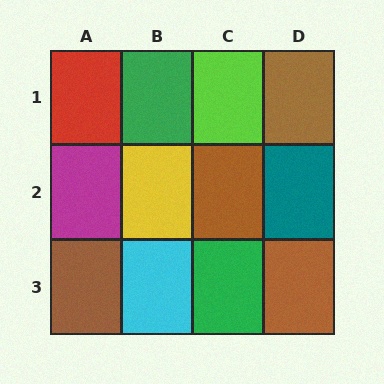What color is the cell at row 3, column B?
Cyan.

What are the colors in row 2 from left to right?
Magenta, yellow, brown, teal.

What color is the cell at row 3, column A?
Brown.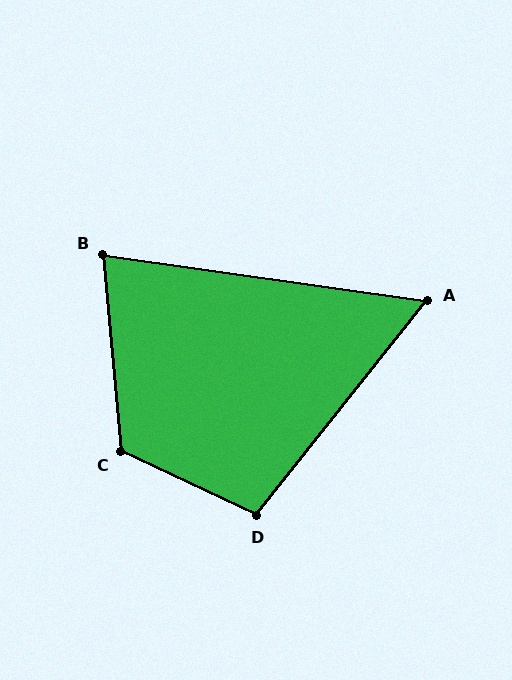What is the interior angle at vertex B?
Approximately 77 degrees (acute).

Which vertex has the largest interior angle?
C, at approximately 120 degrees.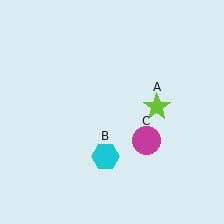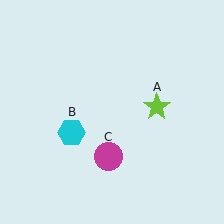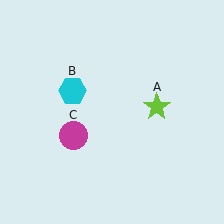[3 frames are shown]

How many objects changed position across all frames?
2 objects changed position: cyan hexagon (object B), magenta circle (object C).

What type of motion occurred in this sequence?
The cyan hexagon (object B), magenta circle (object C) rotated clockwise around the center of the scene.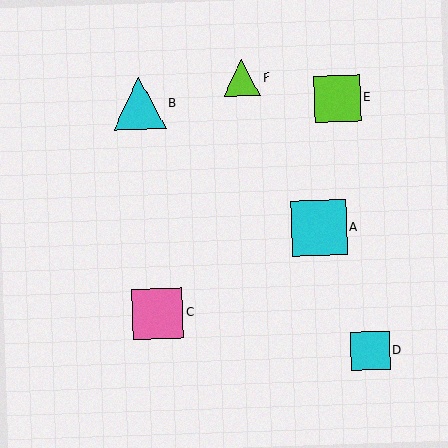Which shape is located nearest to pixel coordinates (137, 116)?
The cyan triangle (labeled B) at (139, 103) is nearest to that location.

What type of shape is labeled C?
Shape C is a pink square.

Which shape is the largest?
The cyan square (labeled A) is the largest.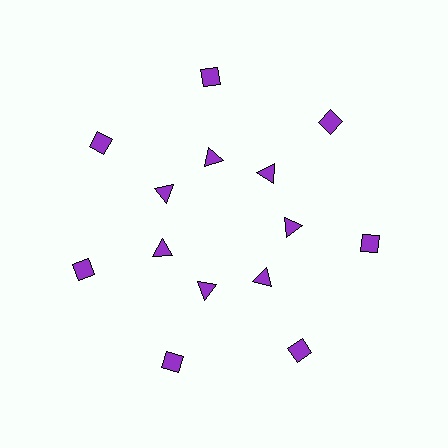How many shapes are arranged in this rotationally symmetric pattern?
There are 14 shapes, arranged in 7 groups of 2.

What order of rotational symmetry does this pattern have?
This pattern has 7-fold rotational symmetry.